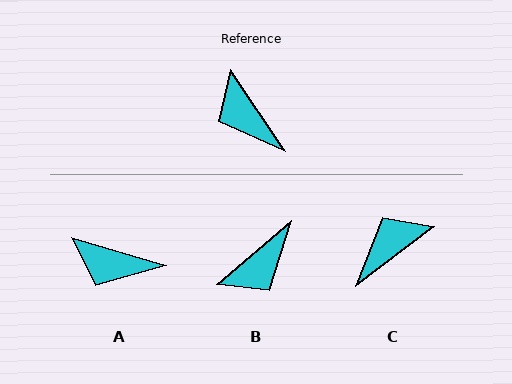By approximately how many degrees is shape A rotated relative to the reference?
Approximately 40 degrees counter-clockwise.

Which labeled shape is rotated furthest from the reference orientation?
B, about 97 degrees away.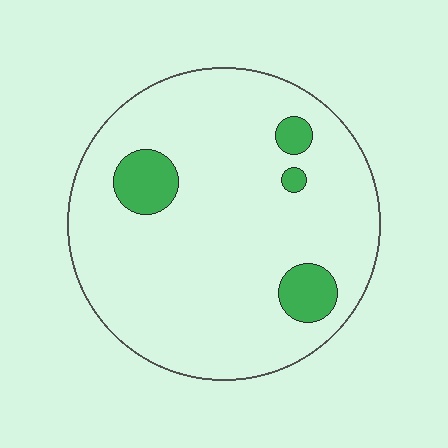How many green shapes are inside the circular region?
4.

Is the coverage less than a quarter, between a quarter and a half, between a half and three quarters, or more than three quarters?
Less than a quarter.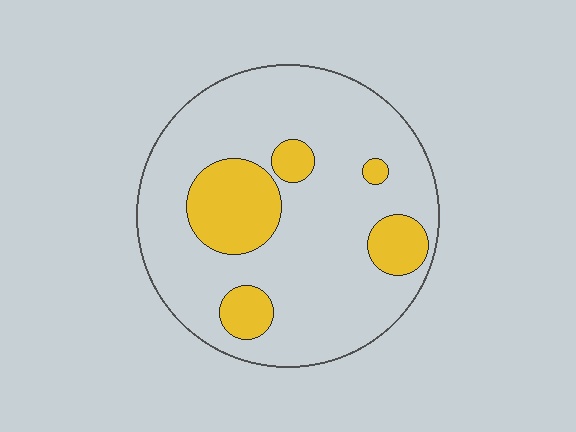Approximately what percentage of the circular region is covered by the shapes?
Approximately 20%.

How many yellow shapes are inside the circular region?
5.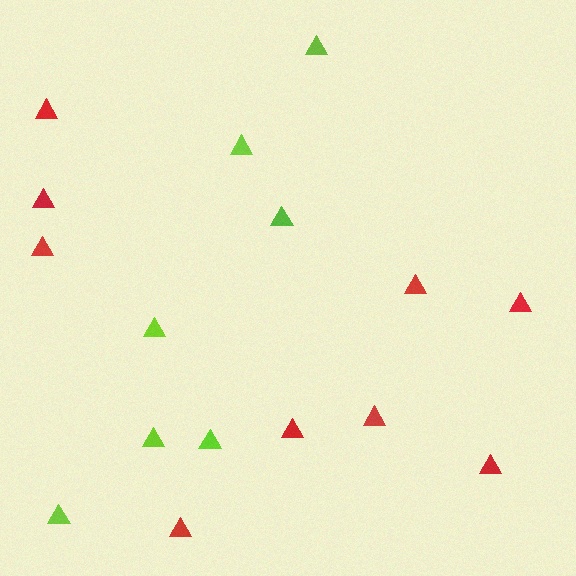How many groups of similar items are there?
There are 2 groups: one group of red triangles (9) and one group of lime triangles (7).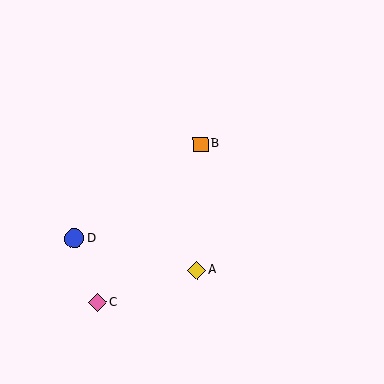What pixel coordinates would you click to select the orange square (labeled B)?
Click at (201, 144) to select the orange square B.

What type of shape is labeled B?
Shape B is an orange square.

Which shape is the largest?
The blue circle (labeled D) is the largest.